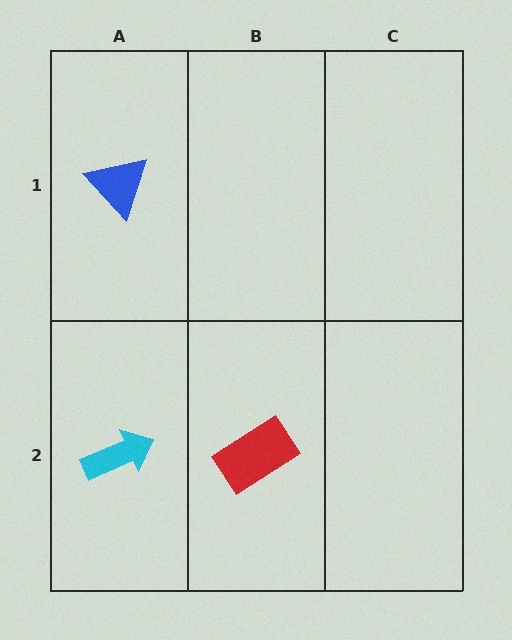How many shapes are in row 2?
2 shapes.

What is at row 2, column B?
A red rectangle.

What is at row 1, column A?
A blue triangle.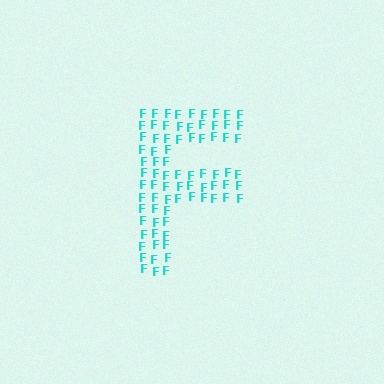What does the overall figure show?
The overall figure shows the letter F.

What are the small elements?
The small elements are letter F's.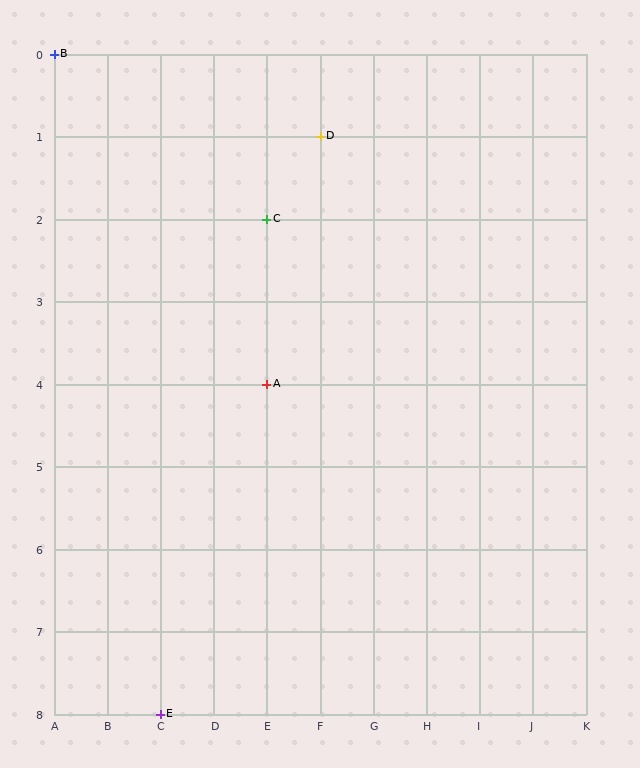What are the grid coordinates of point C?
Point C is at grid coordinates (E, 2).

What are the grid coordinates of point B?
Point B is at grid coordinates (A, 0).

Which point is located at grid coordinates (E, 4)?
Point A is at (E, 4).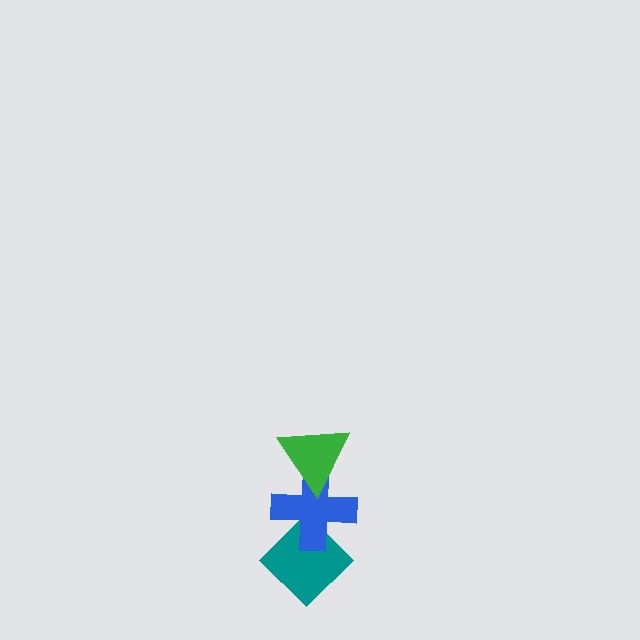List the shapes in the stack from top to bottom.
From top to bottom: the green triangle, the blue cross, the teal diamond.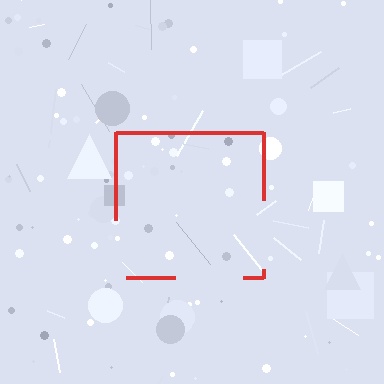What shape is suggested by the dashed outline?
The dashed outline suggests a square.